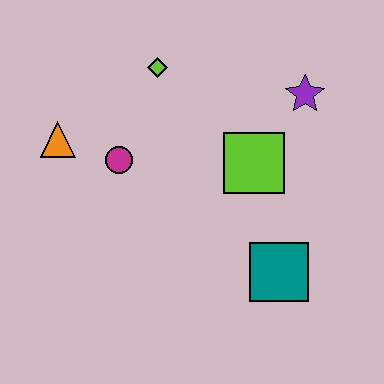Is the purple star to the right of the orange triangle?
Yes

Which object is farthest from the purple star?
The orange triangle is farthest from the purple star.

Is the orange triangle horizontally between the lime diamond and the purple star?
No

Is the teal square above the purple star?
No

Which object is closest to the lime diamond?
The magenta circle is closest to the lime diamond.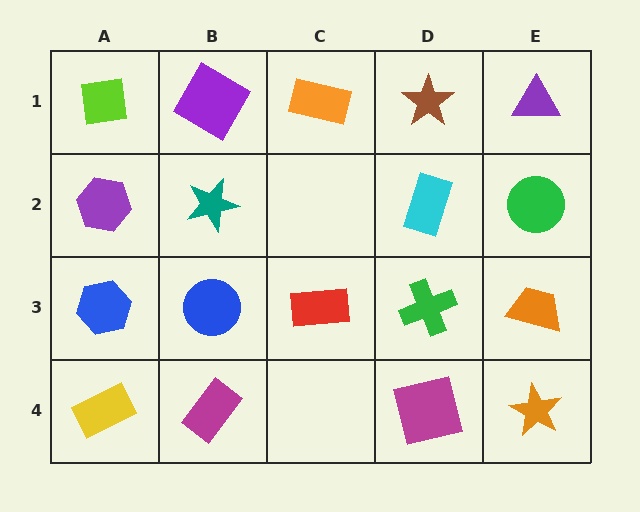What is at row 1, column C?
An orange rectangle.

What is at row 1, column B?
A purple diamond.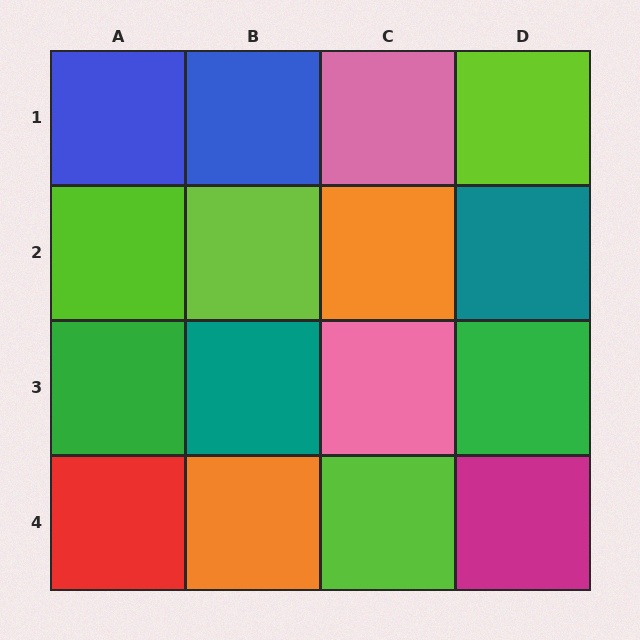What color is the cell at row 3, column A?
Green.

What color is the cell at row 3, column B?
Teal.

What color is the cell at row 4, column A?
Red.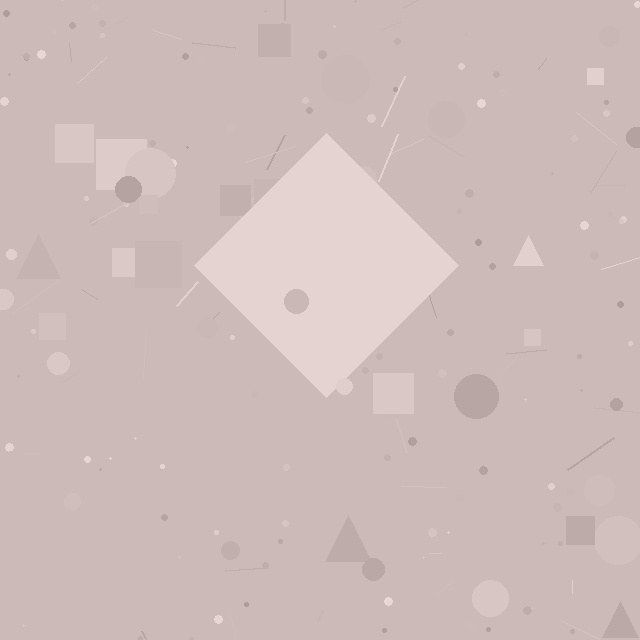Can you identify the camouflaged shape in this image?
The camouflaged shape is a diamond.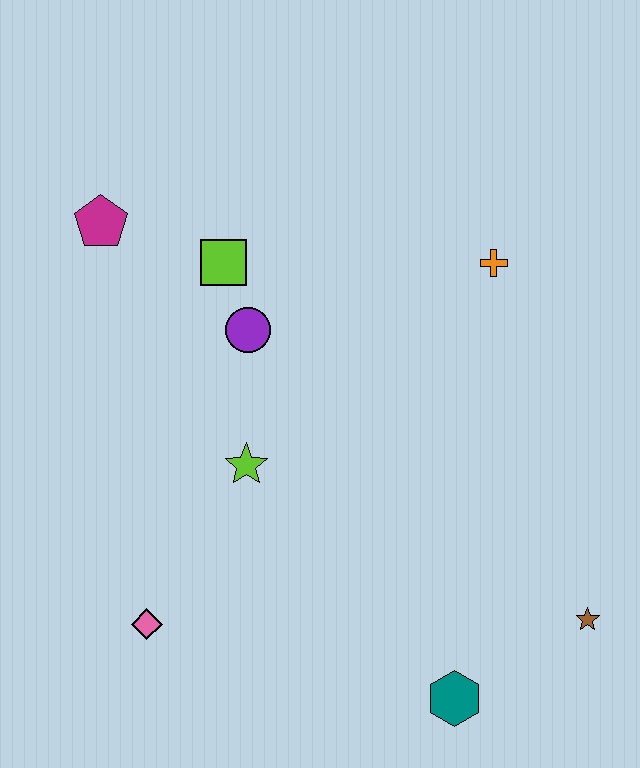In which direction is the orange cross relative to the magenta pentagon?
The orange cross is to the right of the magenta pentagon.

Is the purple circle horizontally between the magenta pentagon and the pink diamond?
No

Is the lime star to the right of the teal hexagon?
No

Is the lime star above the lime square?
No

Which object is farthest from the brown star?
The magenta pentagon is farthest from the brown star.